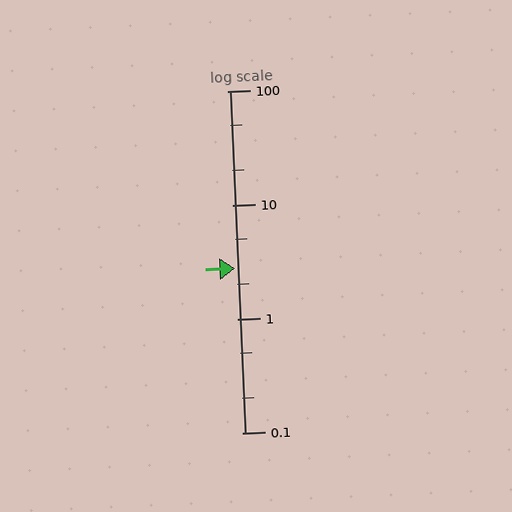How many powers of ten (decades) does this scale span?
The scale spans 3 decades, from 0.1 to 100.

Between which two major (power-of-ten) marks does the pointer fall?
The pointer is between 1 and 10.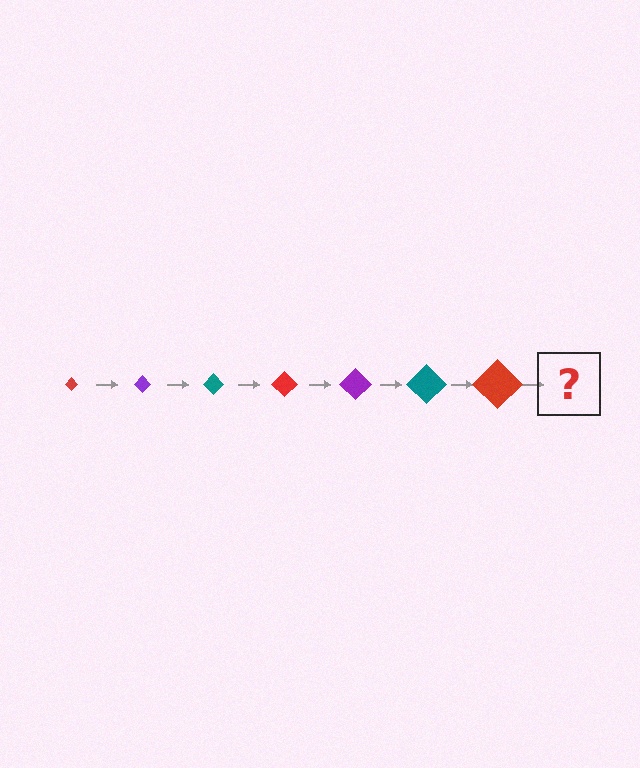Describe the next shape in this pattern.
It should be a purple diamond, larger than the previous one.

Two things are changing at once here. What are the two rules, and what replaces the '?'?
The two rules are that the diamond grows larger each step and the color cycles through red, purple, and teal. The '?' should be a purple diamond, larger than the previous one.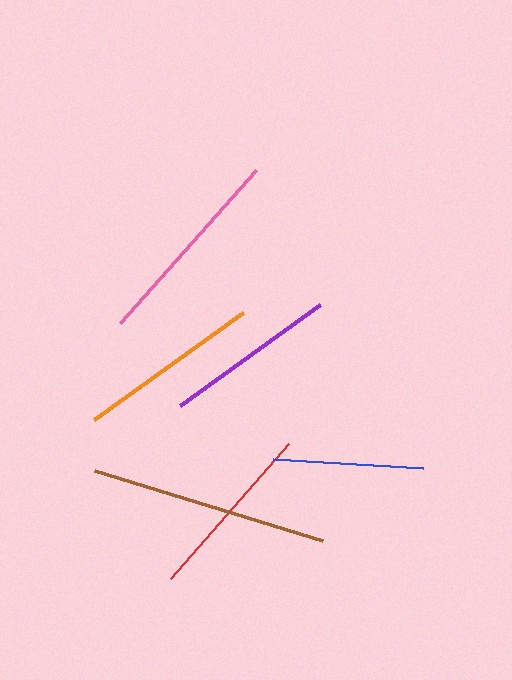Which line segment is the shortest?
The blue line is the shortest at approximately 150 pixels.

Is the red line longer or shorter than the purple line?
The red line is longer than the purple line.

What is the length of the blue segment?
The blue segment is approximately 150 pixels long.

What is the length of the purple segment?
The purple segment is approximately 173 pixels long.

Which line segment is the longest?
The brown line is the longest at approximately 239 pixels.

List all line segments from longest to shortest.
From longest to shortest: brown, pink, orange, red, purple, blue.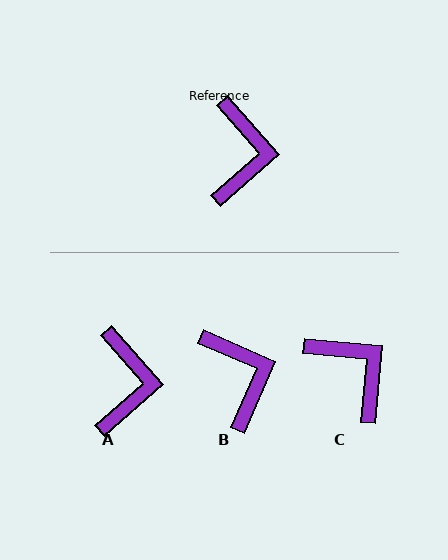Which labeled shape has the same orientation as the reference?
A.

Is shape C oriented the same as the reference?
No, it is off by about 44 degrees.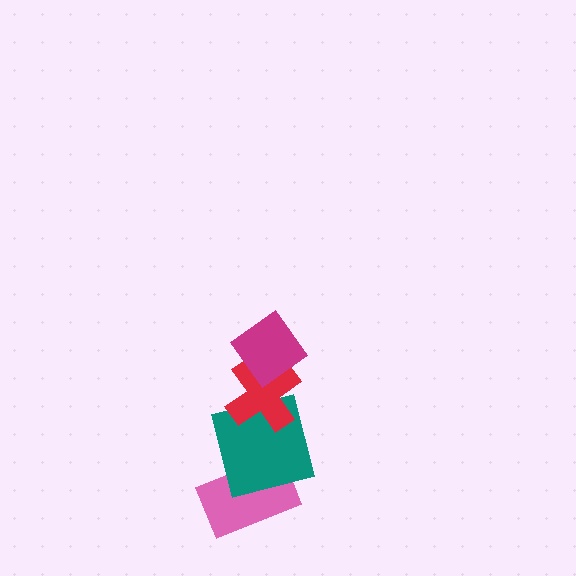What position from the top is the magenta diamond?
The magenta diamond is 1st from the top.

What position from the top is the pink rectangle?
The pink rectangle is 4th from the top.